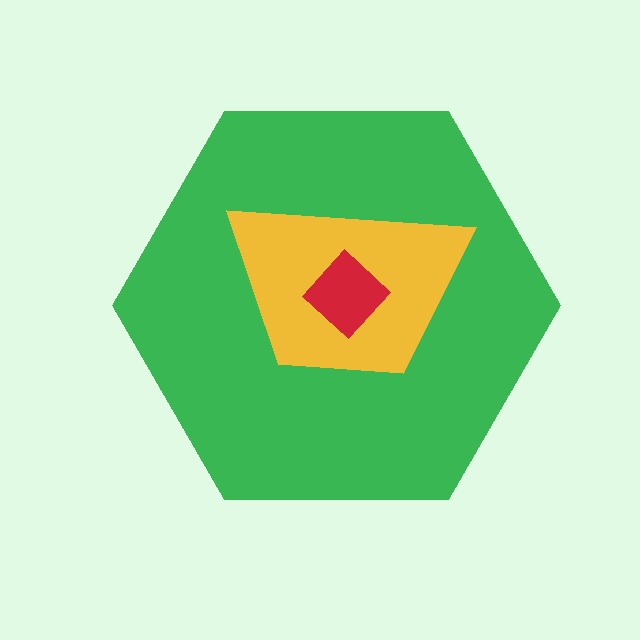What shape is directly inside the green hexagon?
The yellow trapezoid.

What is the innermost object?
The red diamond.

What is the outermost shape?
The green hexagon.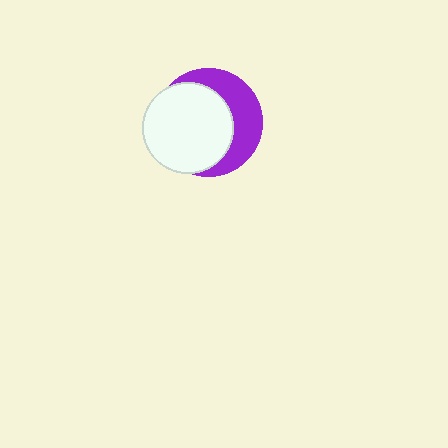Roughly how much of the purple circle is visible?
A small part of it is visible (roughly 39%).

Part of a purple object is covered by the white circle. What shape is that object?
It is a circle.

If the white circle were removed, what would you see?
You would see the complete purple circle.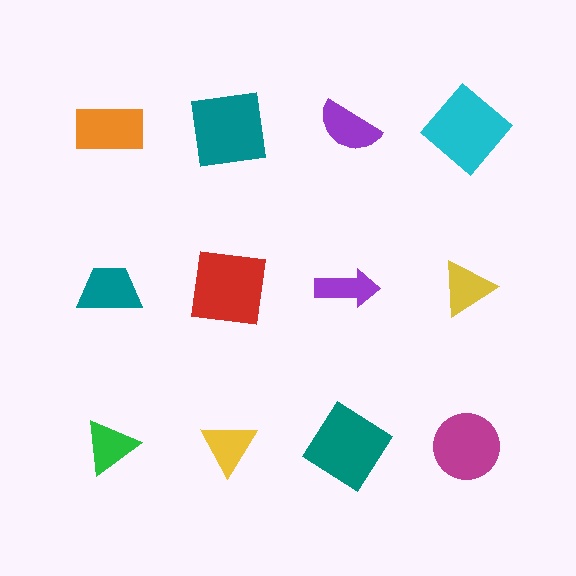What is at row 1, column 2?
A teal square.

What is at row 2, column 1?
A teal trapezoid.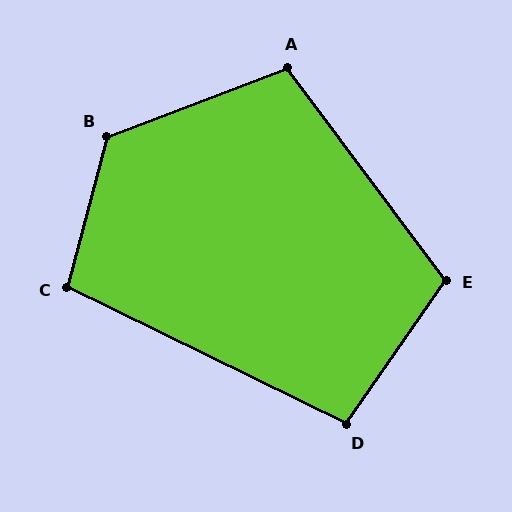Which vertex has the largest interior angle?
B, at approximately 126 degrees.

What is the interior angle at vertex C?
Approximately 102 degrees (obtuse).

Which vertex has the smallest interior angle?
D, at approximately 98 degrees.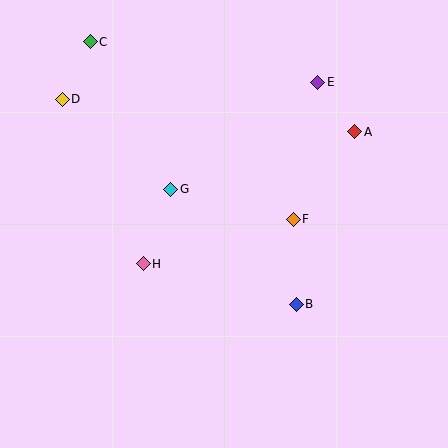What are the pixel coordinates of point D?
Point D is at (62, 99).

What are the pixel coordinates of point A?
Point A is at (355, 132).